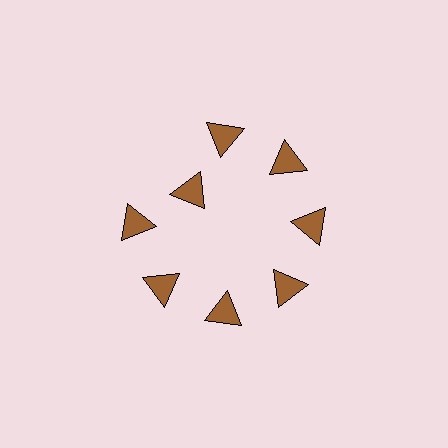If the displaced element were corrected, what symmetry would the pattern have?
It would have 8-fold rotational symmetry — the pattern would map onto itself every 45 degrees.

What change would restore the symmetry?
The symmetry would be restored by moving it outward, back onto the ring so that all 8 triangles sit at equal angles and equal distance from the center.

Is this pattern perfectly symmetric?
No. The 8 brown triangles are arranged in a ring, but one element near the 10 o'clock position is pulled inward toward the center, breaking the 8-fold rotational symmetry.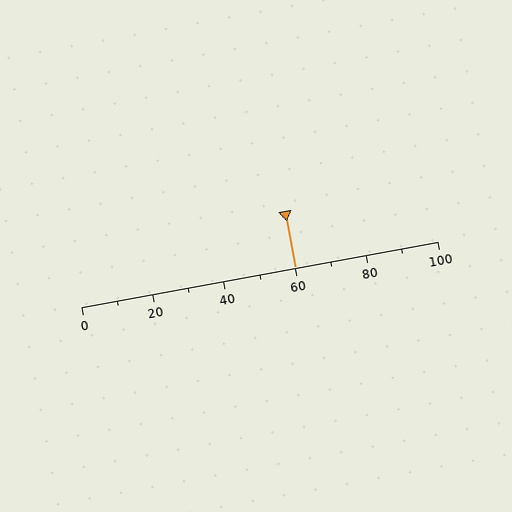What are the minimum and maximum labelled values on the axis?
The axis runs from 0 to 100.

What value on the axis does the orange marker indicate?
The marker indicates approximately 60.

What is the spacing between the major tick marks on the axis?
The major ticks are spaced 20 apart.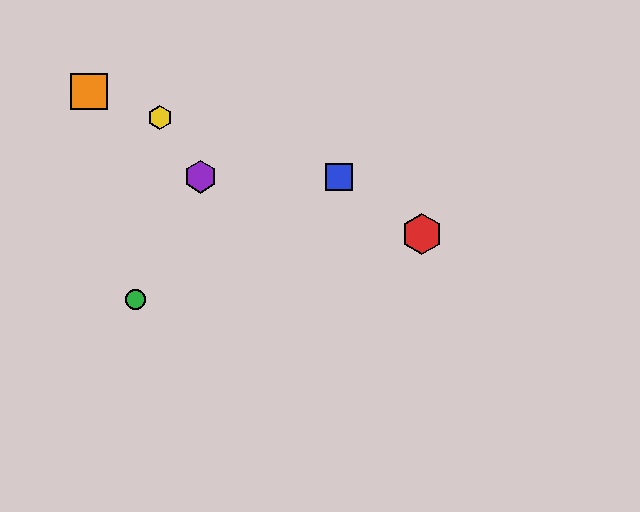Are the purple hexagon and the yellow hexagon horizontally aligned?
No, the purple hexagon is at y≈177 and the yellow hexagon is at y≈117.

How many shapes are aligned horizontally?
2 shapes (the blue square, the purple hexagon) are aligned horizontally.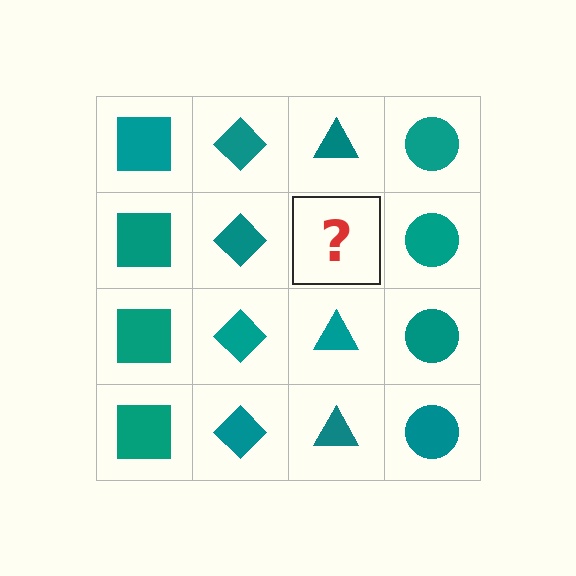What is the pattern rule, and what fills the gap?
The rule is that each column has a consistent shape. The gap should be filled with a teal triangle.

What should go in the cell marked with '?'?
The missing cell should contain a teal triangle.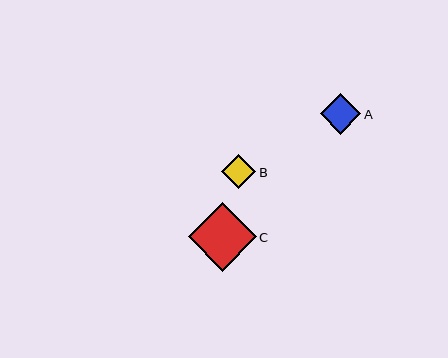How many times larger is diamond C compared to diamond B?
Diamond C is approximately 2.0 times the size of diamond B.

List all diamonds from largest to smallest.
From largest to smallest: C, A, B.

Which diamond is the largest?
Diamond C is the largest with a size of approximately 68 pixels.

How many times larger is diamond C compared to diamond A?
Diamond C is approximately 1.7 times the size of diamond A.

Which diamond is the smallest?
Diamond B is the smallest with a size of approximately 34 pixels.